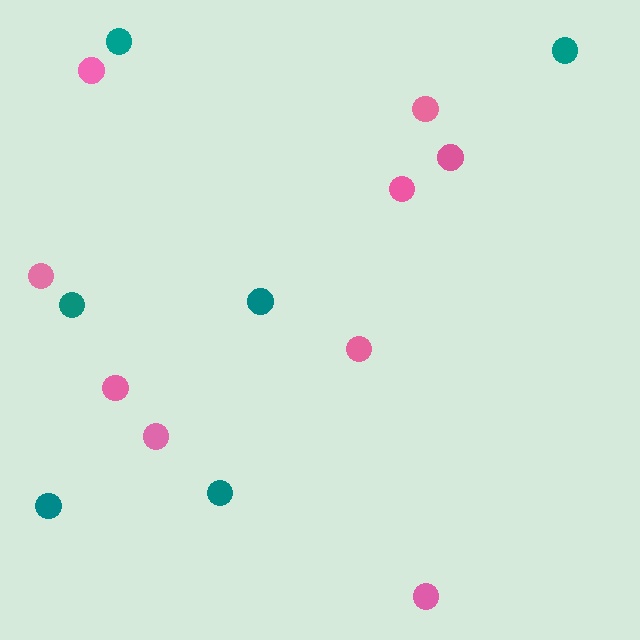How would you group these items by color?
There are 2 groups: one group of pink circles (9) and one group of teal circles (6).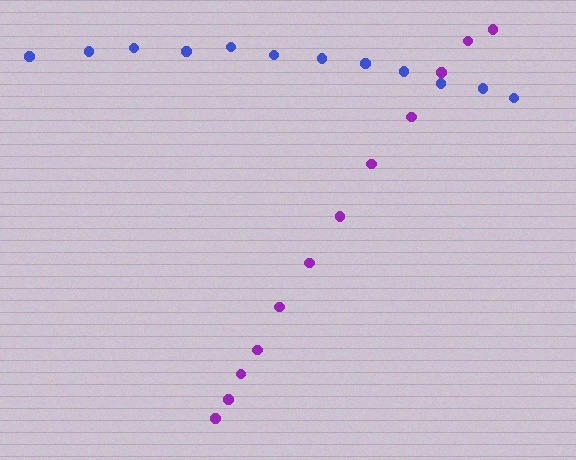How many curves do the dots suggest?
There are 2 distinct paths.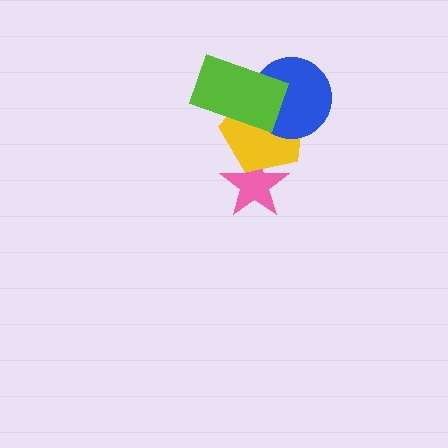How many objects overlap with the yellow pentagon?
3 objects overlap with the yellow pentagon.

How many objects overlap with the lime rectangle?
2 objects overlap with the lime rectangle.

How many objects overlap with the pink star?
1 object overlaps with the pink star.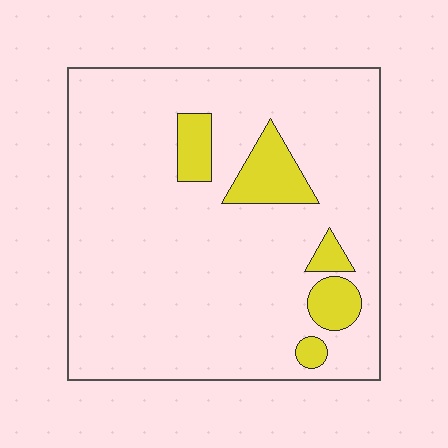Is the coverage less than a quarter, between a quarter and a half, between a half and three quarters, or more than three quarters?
Less than a quarter.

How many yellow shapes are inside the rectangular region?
5.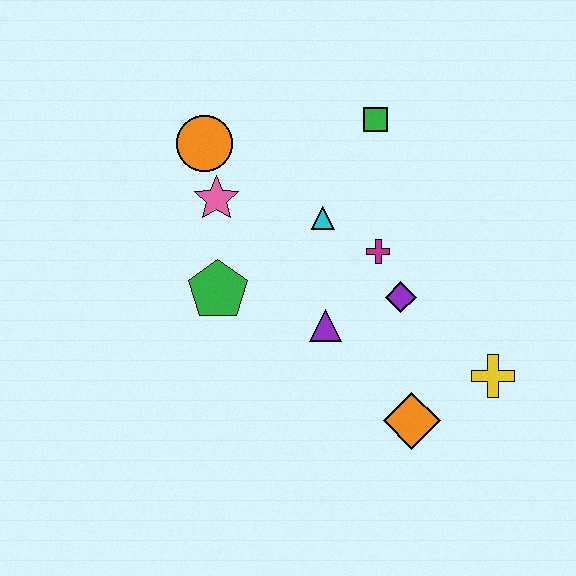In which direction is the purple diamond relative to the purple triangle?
The purple diamond is to the right of the purple triangle.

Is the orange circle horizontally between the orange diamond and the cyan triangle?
No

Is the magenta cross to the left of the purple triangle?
No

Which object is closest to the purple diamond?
The magenta cross is closest to the purple diamond.